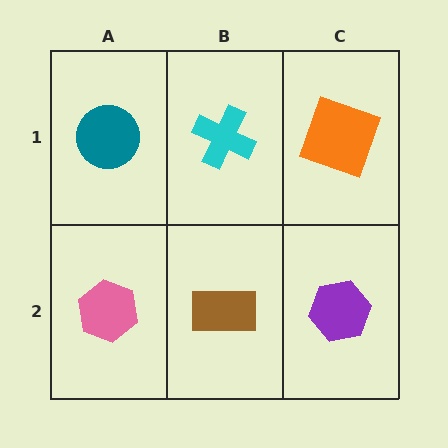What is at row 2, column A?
A pink hexagon.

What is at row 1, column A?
A teal circle.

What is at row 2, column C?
A purple hexagon.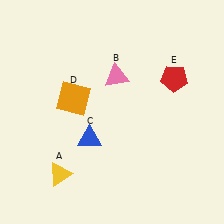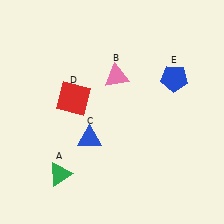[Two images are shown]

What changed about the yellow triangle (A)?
In Image 1, A is yellow. In Image 2, it changed to green.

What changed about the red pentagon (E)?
In Image 1, E is red. In Image 2, it changed to blue.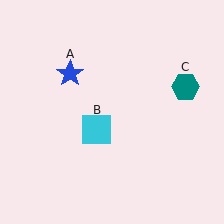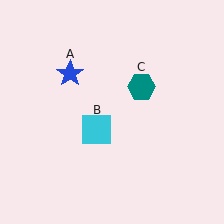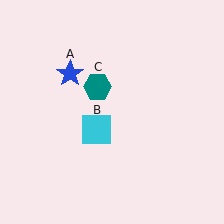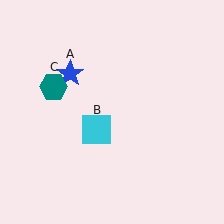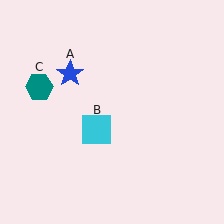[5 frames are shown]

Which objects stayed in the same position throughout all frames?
Blue star (object A) and cyan square (object B) remained stationary.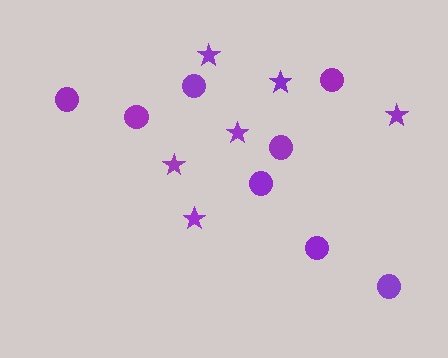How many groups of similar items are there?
There are 2 groups: one group of circles (8) and one group of stars (6).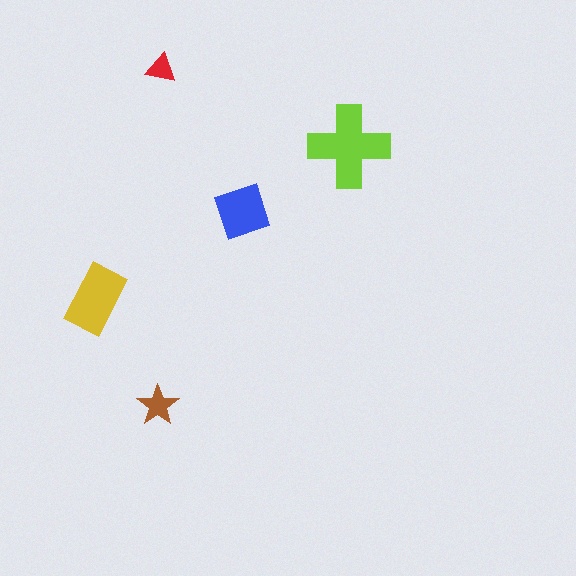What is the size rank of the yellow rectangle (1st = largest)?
2nd.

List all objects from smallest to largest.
The red triangle, the brown star, the blue diamond, the yellow rectangle, the lime cross.